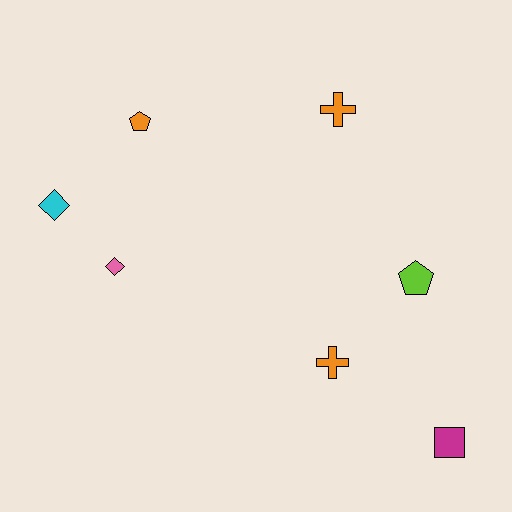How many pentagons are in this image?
There are 2 pentagons.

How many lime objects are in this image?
There is 1 lime object.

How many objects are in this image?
There are 7 objects.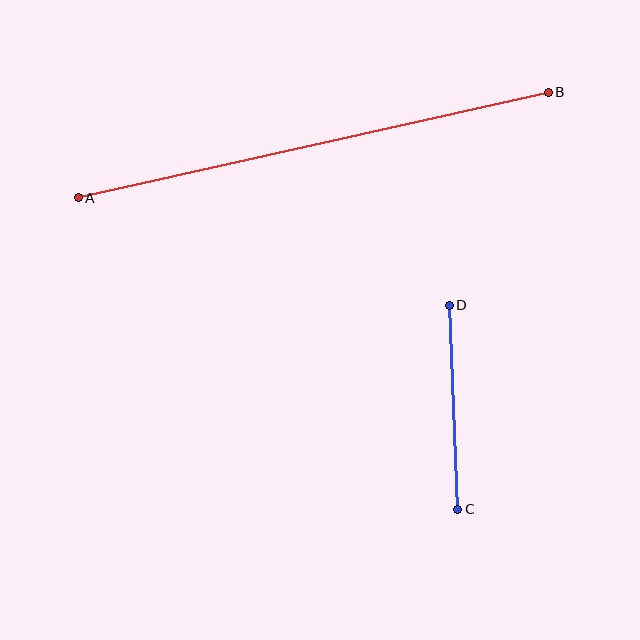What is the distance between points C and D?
The distance is approximately 204 pixels.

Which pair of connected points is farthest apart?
Points A and B are farthest apart.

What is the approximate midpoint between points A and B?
The midpoint is at approximately (313, 145) pixels.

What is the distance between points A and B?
The distance is approximately 481 pixels.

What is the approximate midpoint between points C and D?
The midpoint is at approximately (454, 407) pixels.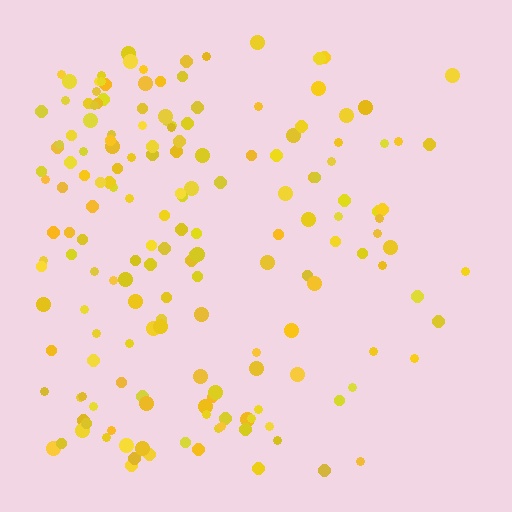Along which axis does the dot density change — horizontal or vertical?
Horizontal.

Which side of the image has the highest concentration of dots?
The left.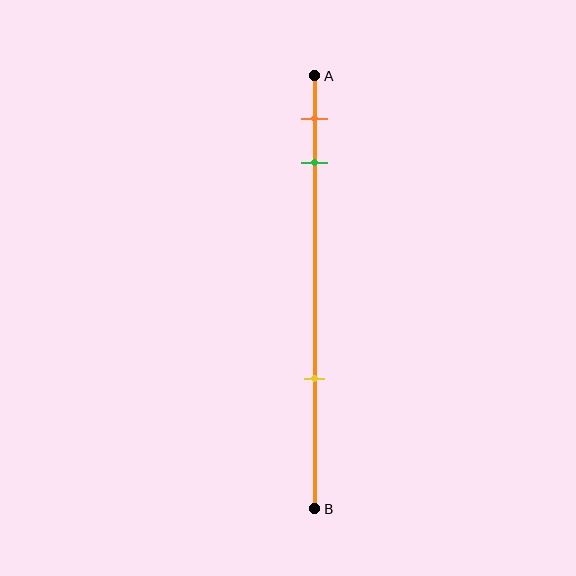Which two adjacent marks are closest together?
The orange and green marks are the closest adjacent pair.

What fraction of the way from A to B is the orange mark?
The orange mark is approximately 10% (0.1) of the way from A to B.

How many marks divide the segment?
There are 3 marks dividing the segment.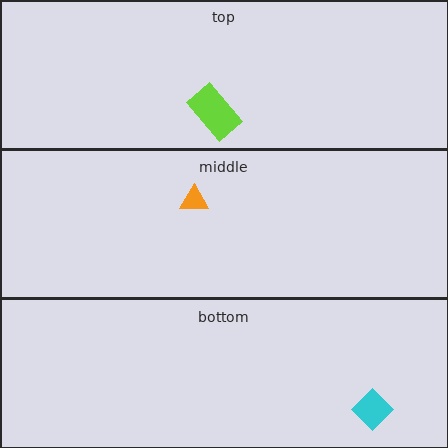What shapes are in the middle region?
The orange triangle.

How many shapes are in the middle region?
1.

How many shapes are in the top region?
1.